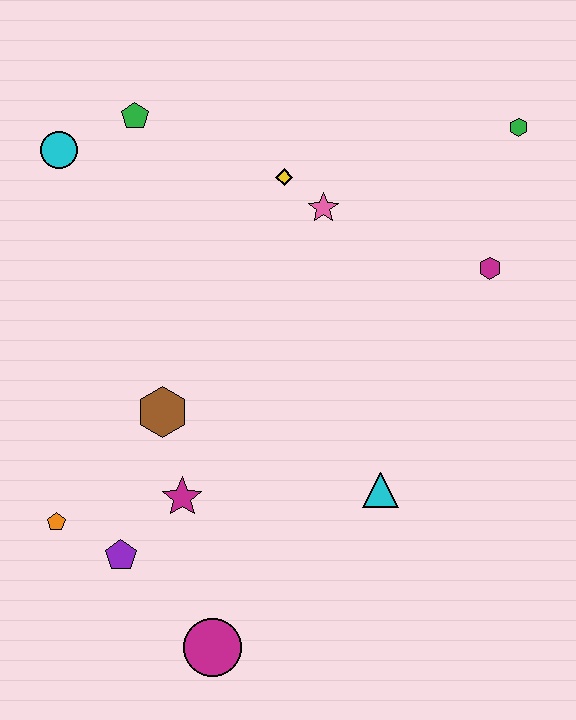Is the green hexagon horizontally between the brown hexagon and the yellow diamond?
No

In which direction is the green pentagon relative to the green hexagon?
The green pentagon is to the left of the green hexagon.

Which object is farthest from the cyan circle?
The magenta circle is farthest from the cyan circle.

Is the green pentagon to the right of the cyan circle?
Yes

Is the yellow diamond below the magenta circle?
No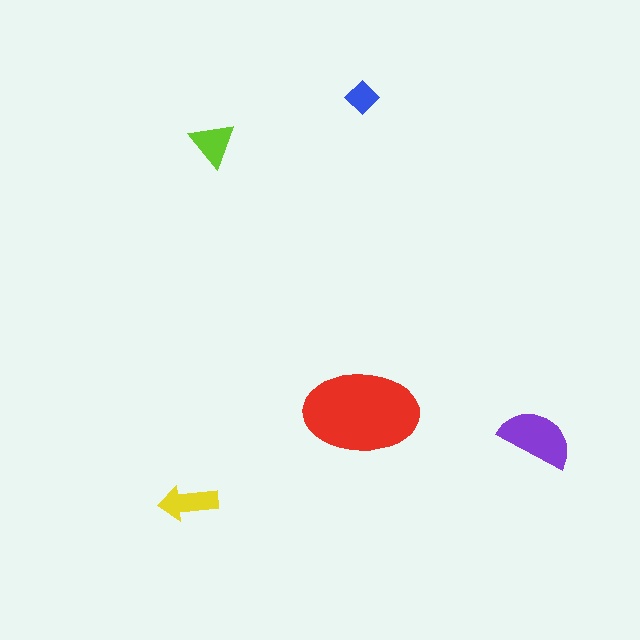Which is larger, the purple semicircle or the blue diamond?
The purple semicircle.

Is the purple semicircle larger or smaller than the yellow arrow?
Larger.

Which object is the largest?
The red ellipse.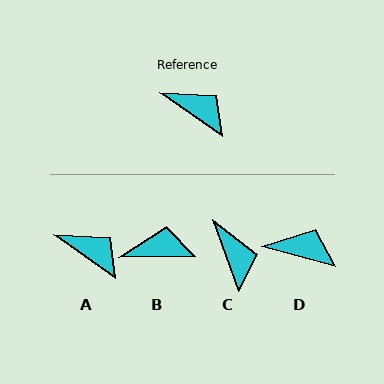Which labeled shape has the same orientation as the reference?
A.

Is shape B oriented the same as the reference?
No, it is off by about 36 degrees.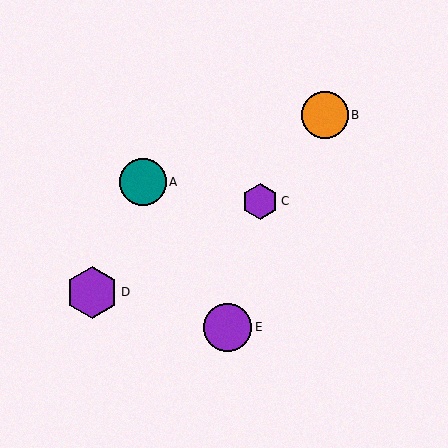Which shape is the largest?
The purple hexagon (labeled D) is the largest.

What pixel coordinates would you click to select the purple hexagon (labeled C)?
Click at (260, 201) to select the purple hexagon C.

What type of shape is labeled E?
Shape E is a purple circle.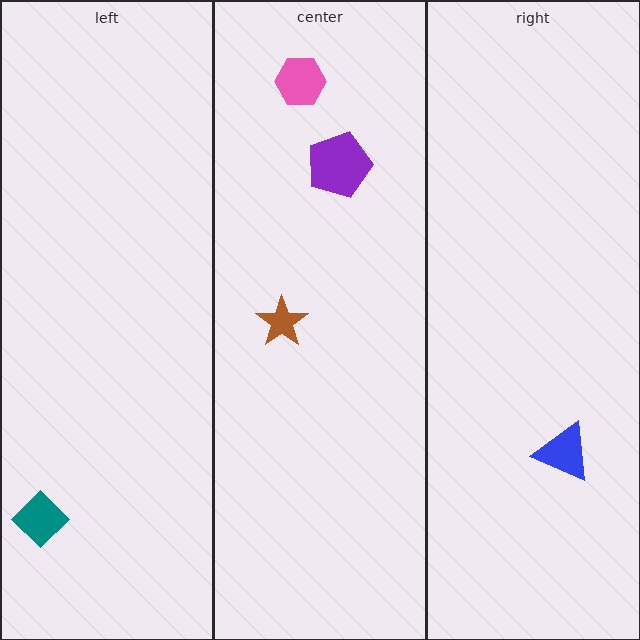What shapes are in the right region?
The blue triangle.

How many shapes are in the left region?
1.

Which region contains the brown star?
The center region.